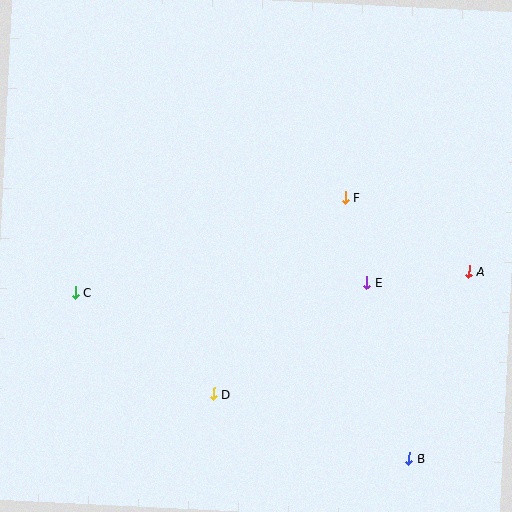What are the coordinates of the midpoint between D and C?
The midpoint between D and C is at (144, 343).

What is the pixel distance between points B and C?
The distance between B and C is 373 pixels.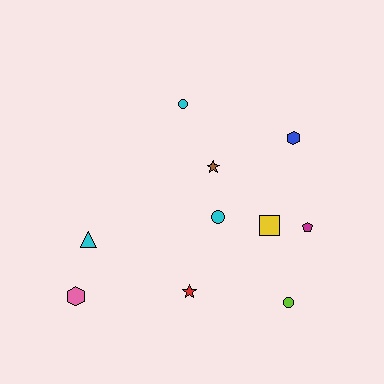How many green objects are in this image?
There are no green objects.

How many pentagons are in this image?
There is 1 pentagon.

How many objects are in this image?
There are 10 objects.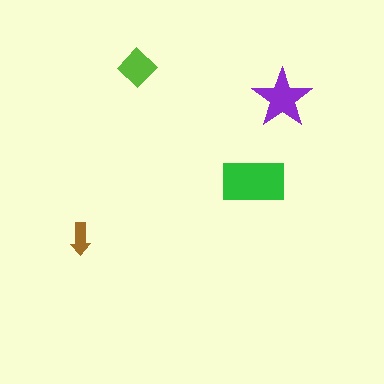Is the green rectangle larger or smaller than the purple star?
Larger.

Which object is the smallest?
The brown arrow.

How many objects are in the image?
There are 4 objects in the image.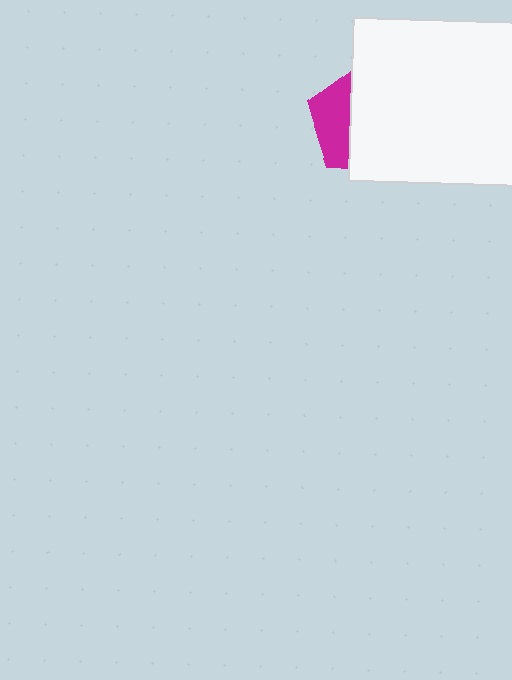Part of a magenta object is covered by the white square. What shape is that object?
It is a pentagon.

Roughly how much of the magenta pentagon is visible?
A small part of it is visible (roughly 34%).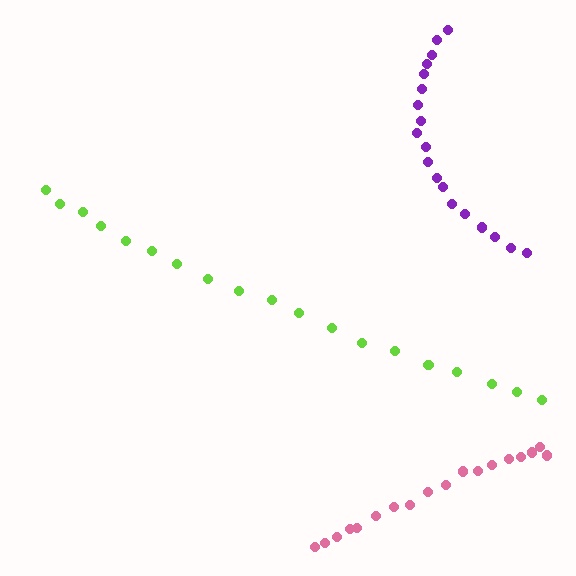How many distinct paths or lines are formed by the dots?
There are 3 distinct paths.